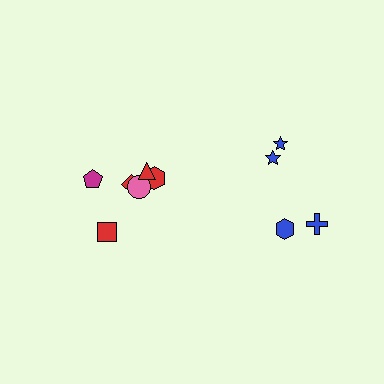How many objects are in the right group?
There are 4 objects.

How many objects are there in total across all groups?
There are 10 objects.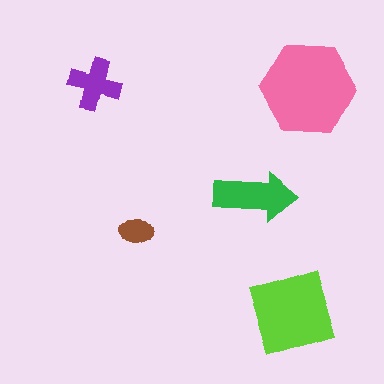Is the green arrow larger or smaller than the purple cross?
Larger.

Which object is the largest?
The pink hexagon.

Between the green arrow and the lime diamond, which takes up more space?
The lime diamond.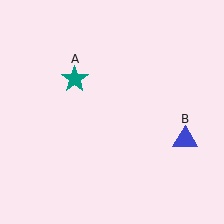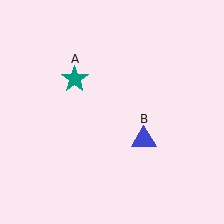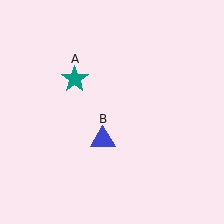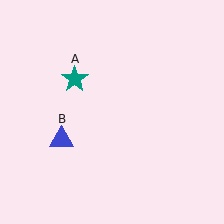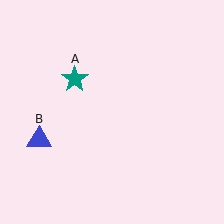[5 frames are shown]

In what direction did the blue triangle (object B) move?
The blue triangle (object B) moved left.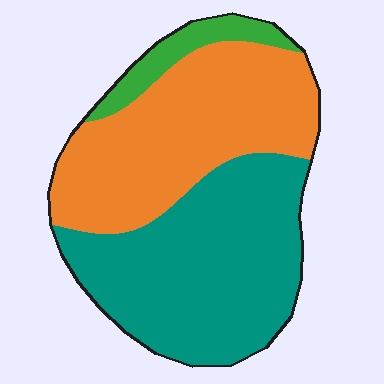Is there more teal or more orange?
Teal.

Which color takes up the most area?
Teal, at roughly 50%.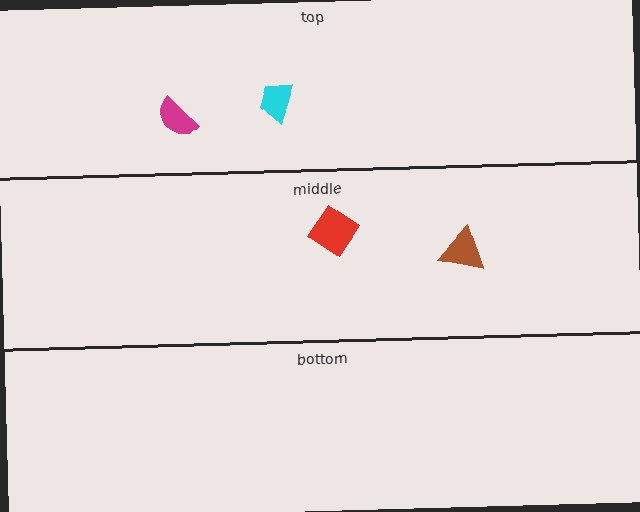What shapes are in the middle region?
The brown triangle, the red diamond.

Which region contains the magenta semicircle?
The top region.